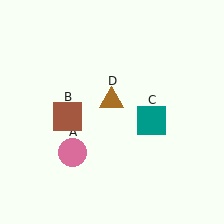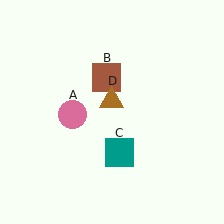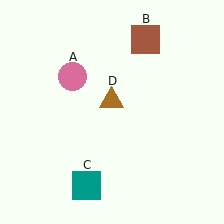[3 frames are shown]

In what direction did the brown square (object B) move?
The brown square (object B) moved up and to the right.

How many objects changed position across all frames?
3 objects changed position: pink circle (object A), brown square (object B), teal square (object C).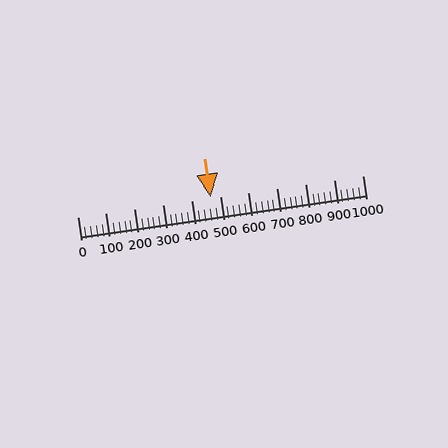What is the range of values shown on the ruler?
The ruler shows values from 0 to 1000.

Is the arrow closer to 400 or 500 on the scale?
The arrow is closer to 500.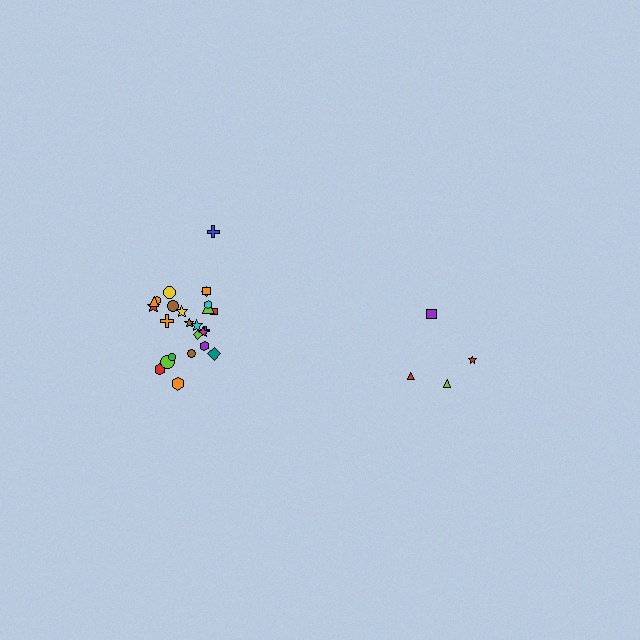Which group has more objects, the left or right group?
The left group.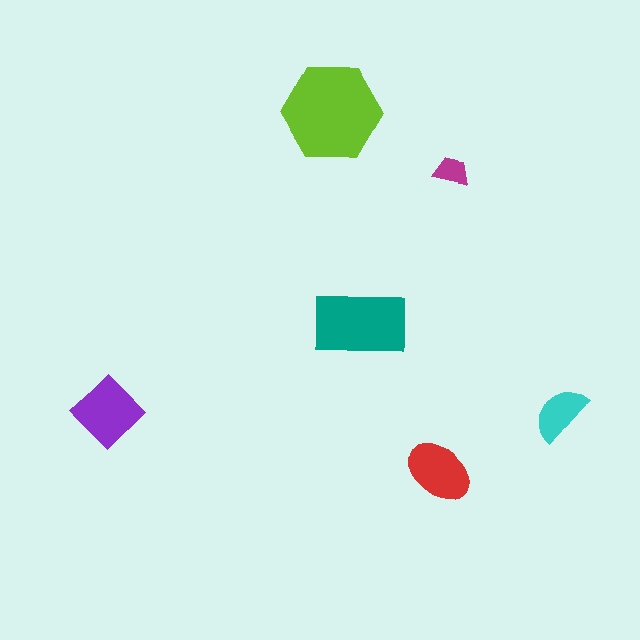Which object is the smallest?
The magenta trapezoid.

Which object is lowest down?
The red ellipse is bottommost.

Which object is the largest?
The lime hexagon.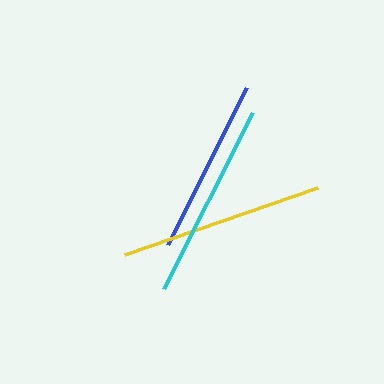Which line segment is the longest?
The yellow line is the longest at approximately 204 pixels.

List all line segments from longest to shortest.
From longest to shortest: yellow, cyan, blue.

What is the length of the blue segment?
The blue segment is approximately 175 pixels long.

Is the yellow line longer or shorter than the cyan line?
The yellow line is longer than the cyan line.